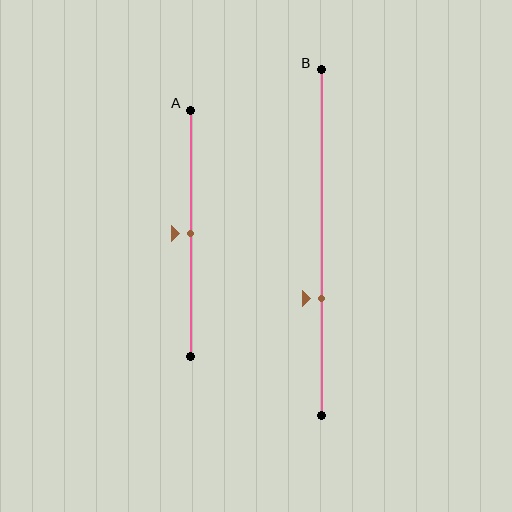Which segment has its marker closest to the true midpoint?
Segment A has its marker closest to the true midpoint.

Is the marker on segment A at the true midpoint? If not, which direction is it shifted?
Yes, the marker on segment A is at the true midpoint.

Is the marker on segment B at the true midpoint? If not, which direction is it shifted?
No, the marker on segment B is shifted downward by about 16% of the segment length.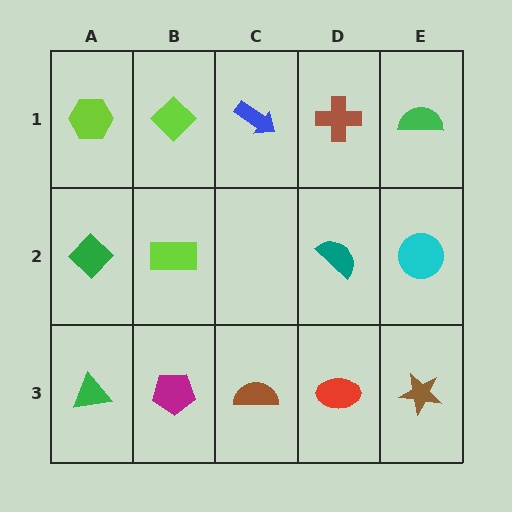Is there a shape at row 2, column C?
No, that cell is empty.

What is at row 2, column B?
A lime rectangle.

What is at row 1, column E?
A green semicircle.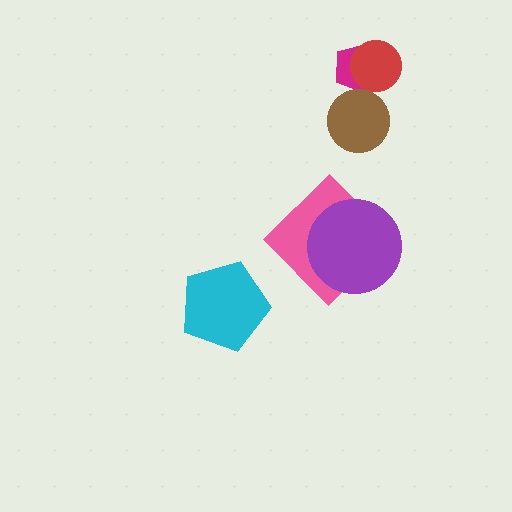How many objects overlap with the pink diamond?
1 object overlaps with the pink diamond.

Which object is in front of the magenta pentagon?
The red circle is in front of the magenta pentagon.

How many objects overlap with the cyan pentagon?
0 objects overlap with the cyan pentagon.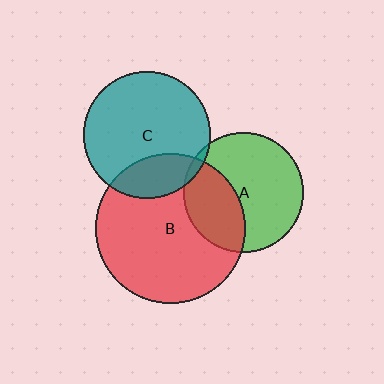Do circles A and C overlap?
Yes.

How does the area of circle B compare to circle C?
Approximately 1.4 times.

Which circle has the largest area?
Circle B (red).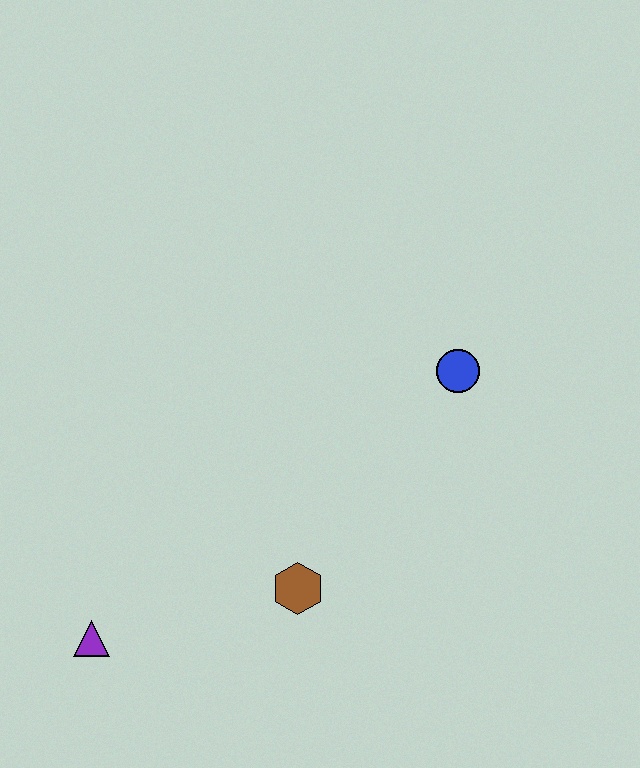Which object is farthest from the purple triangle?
The blue circle is farthest from the purple triangle.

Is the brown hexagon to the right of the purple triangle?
Yes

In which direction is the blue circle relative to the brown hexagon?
The blue circle is above the brown hexagon.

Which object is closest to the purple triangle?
The brown hexagon is closest to the purple triangle.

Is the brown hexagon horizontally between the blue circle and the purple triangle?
Yes